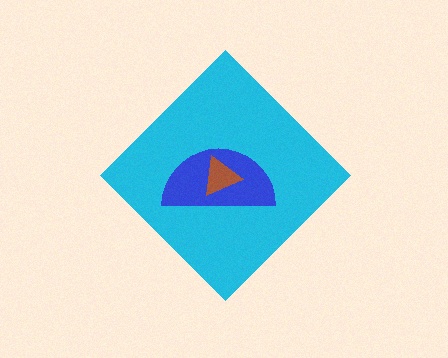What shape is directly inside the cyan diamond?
The blue semicircle.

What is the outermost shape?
The cyan diamond.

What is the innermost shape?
The brown triangle.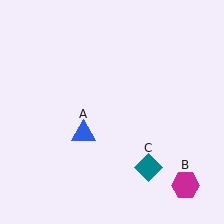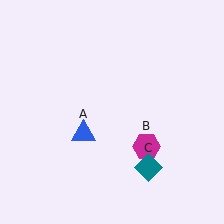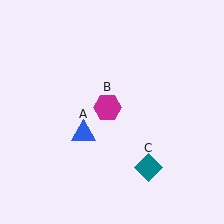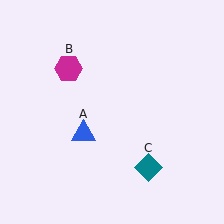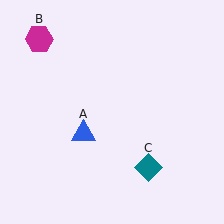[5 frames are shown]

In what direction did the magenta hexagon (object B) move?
The magenta hexagon (object B) moved up and to the left.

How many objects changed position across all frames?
1 object changed position: magenta hexagon (object B).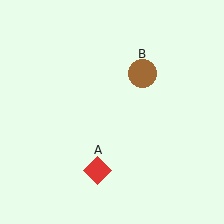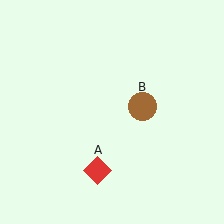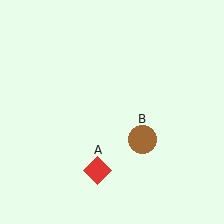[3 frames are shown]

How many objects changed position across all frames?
1 object changed position: brown circle (object B).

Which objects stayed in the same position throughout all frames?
Red diamond (object A) remained stationary.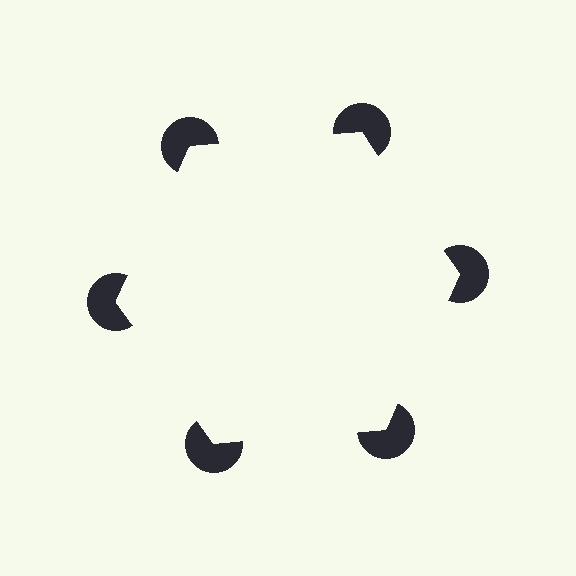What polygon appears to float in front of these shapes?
An illusory hexagon — its edges are inferred from the aligned wedge cuts in the pac-man discs, not physically drawn.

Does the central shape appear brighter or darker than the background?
It typically appears slightly brighter than the background, even though no actual brightness change is drawn.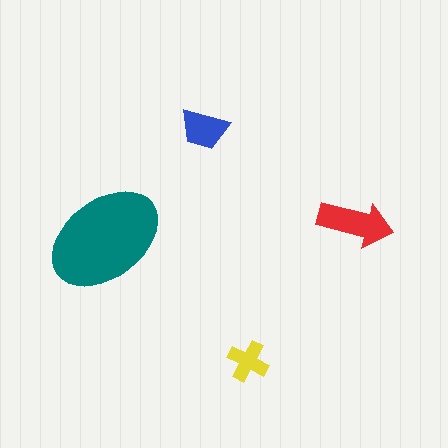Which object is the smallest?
The yellow cross.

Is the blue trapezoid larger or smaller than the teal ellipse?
Smaller.